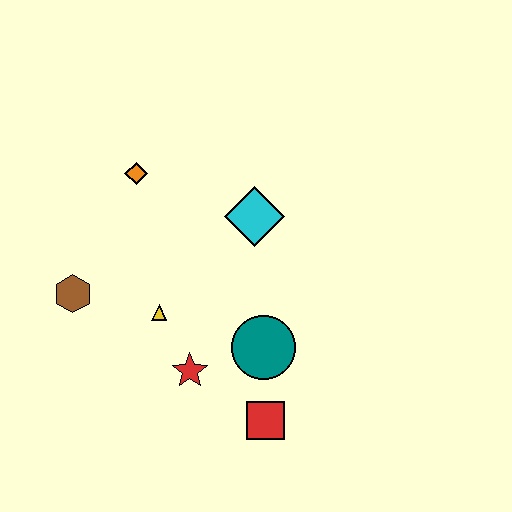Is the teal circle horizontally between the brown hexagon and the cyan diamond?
No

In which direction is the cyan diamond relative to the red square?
The cyan diamond is above the red square.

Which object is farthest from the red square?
The orange diamond is farthest from the red square.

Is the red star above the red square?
Yes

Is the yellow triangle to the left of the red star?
Yes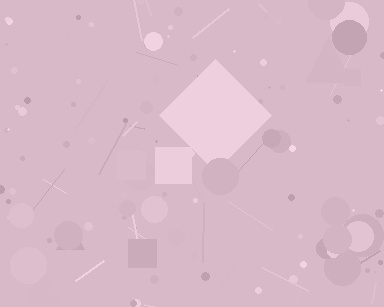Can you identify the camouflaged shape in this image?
The camouflaged shape is a diamond.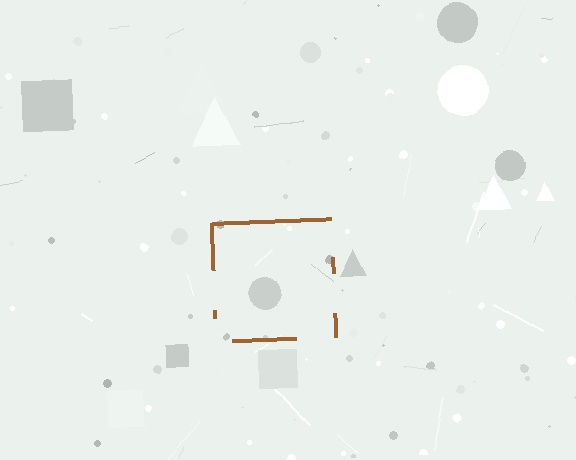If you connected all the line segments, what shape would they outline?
They would outline a square.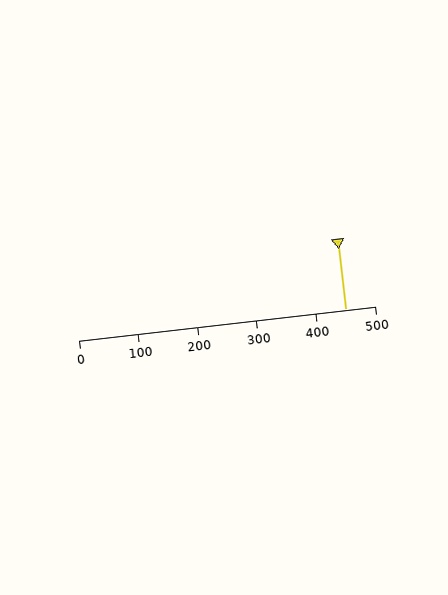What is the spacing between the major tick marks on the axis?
The major ticks are spaced 100 apart.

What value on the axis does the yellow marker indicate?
The marker indicates approximately 450.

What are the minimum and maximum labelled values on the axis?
The axis runs from 0 to 500.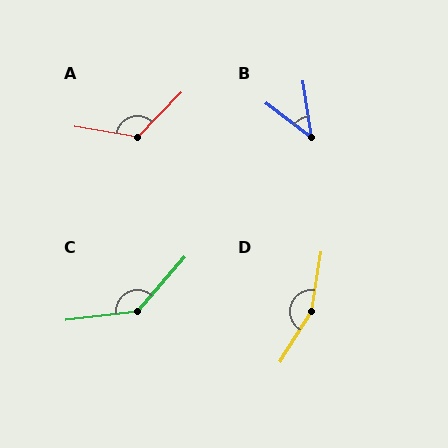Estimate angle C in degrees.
Approximately 138 degrees.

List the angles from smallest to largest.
B (45°), A (125°), C (138°), D (157°).